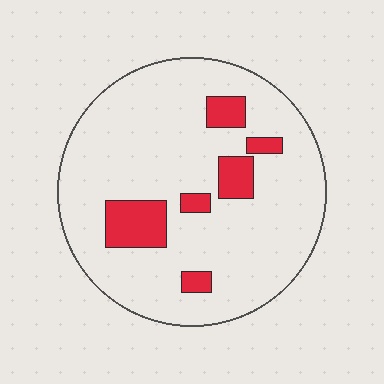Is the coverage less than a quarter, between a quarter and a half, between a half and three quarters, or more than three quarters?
Less than a quarter.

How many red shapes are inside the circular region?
6.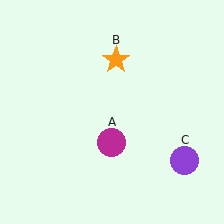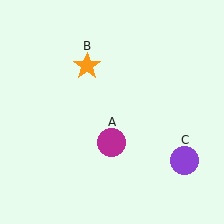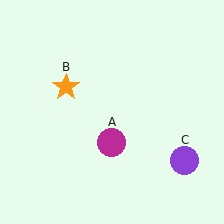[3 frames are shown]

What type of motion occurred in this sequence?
The orange star (object B) rotated counterclockwise around the center of the scene.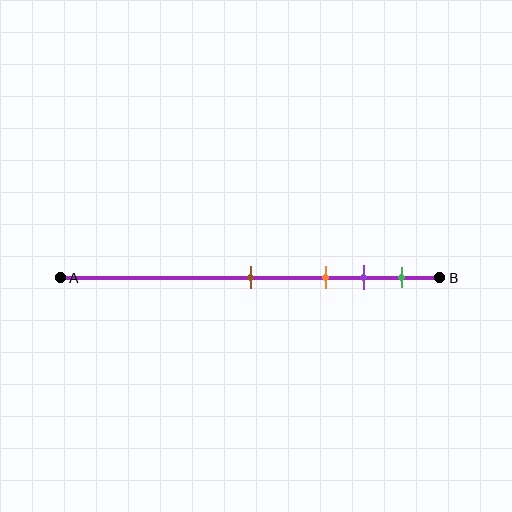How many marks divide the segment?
There are 4 marks dividing the segment.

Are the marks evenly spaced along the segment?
No, the marks are not evenly spaced.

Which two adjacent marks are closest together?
The purple and green marks are the closest adjacent pair.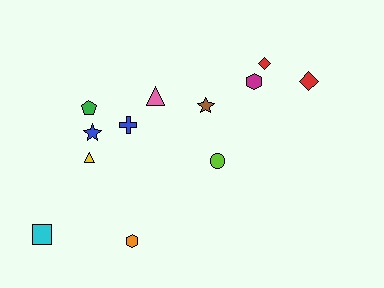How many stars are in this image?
There are 2 stars.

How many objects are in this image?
There are 12 objects.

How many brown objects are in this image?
There is 1 brown object.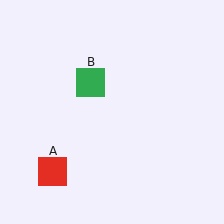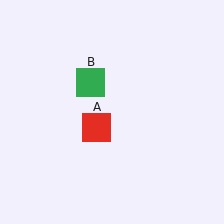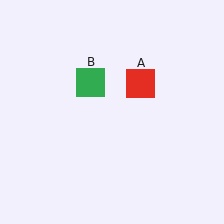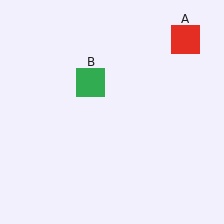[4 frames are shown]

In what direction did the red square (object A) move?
The red square (object A) moved up and to the right.